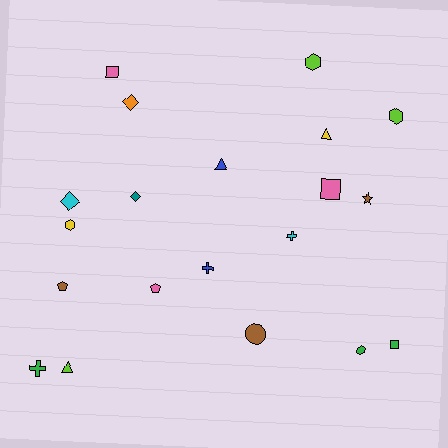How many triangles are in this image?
There are 3 triangles.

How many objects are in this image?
There are 20 objects.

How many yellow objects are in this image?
There are 2 yellow objects.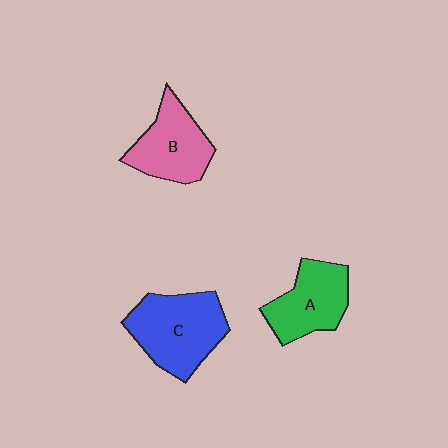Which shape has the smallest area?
Shape A (green).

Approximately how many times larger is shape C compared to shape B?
Approximately 1.3 times.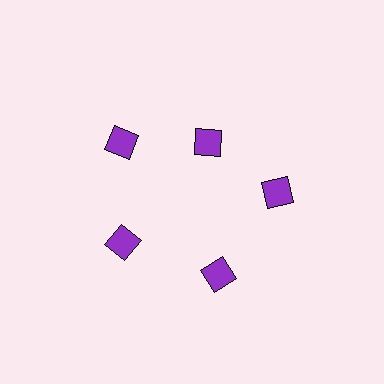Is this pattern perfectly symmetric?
No. The 5 purple diamonds are arranged in a ring, but one element near the 1 o'clock position is pulled inward toward the center, breaking the 5-fold rotational symmetry.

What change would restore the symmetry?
The symmetry would be restored by moving it outward, back onto the ring so that all 5 diamonds sit at equal angles and equal distance from the center.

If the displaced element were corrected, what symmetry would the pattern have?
It would have 5-fold rotational symmetry — the pattern would map onto itself every 72 degrees.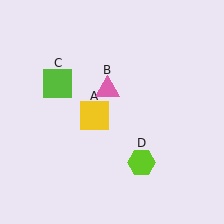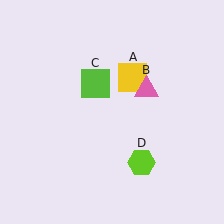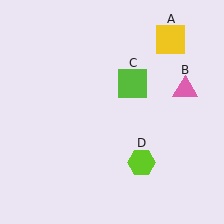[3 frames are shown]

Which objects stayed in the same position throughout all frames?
Lime hexagon (object D) remained stationary.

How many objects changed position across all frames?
3 objects changed position: yellow square (object A), pink triangle (object B), lime square (object C).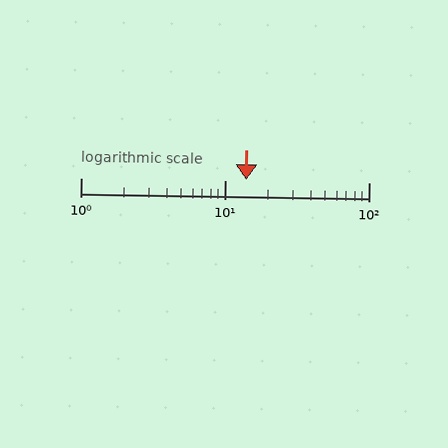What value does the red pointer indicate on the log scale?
The pointer indicates approximately 14.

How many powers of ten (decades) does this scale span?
The scale spans 2 decades, from 1 to 100.